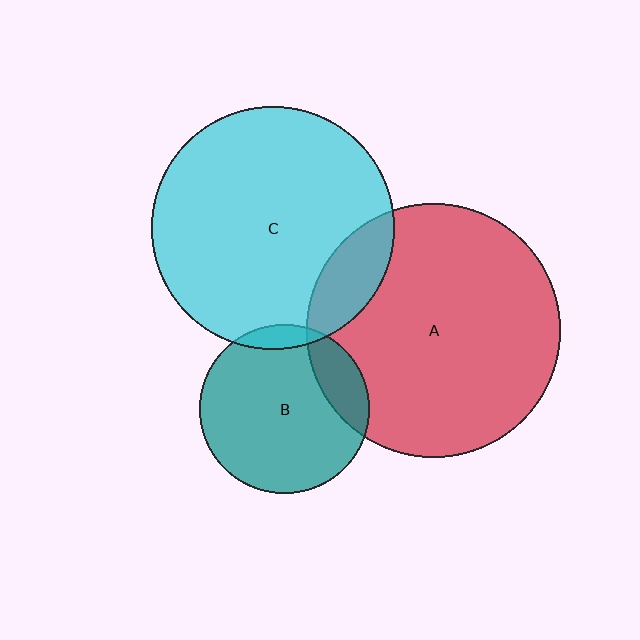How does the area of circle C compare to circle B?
Approximately 2.1 times.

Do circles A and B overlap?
Yes.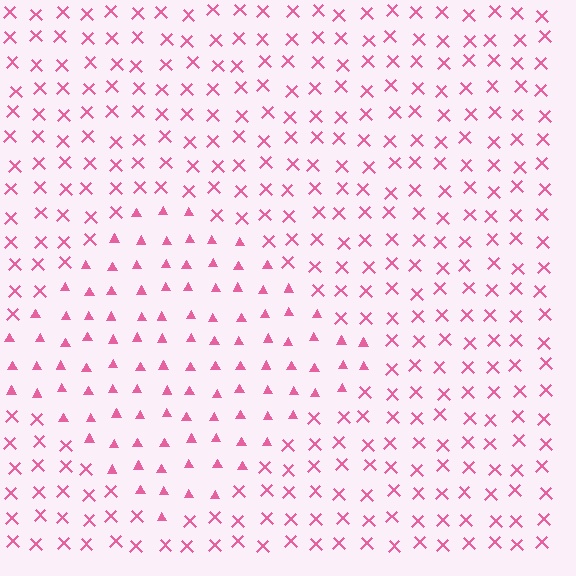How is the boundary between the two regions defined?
The boundary is defined by a change in element shape: triangles inside vs. X marks outside. All elements share the same color and spacing.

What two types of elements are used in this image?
The image uses triangles inside the diamond region and X marks outside it.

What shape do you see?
I see a diamond.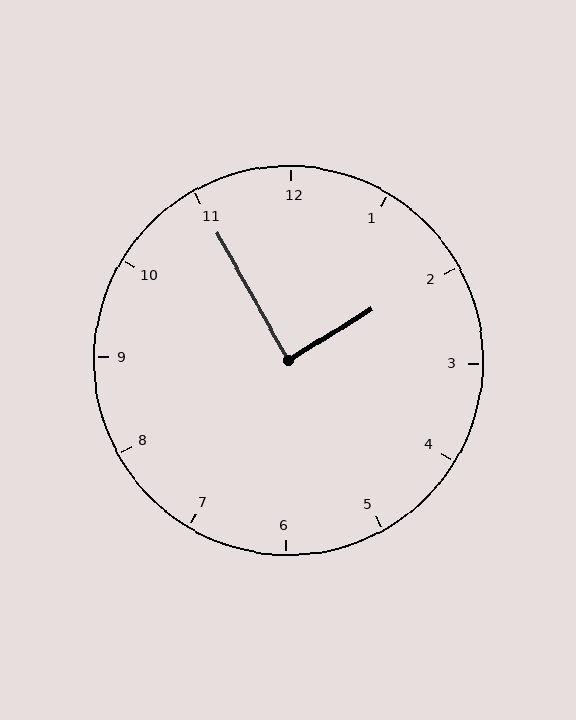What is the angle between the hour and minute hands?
Approximately 88 degrees.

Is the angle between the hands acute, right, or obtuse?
It is right.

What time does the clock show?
1:55.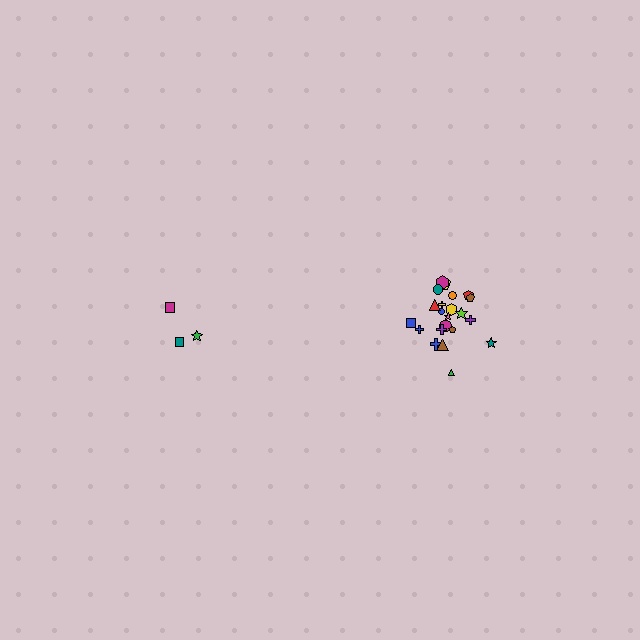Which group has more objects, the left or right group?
The right group.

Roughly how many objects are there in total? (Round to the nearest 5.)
Roughly 25 objects in total.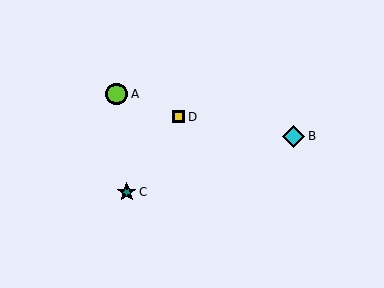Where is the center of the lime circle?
The center of the lime circle is at (117, 94).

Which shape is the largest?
The cyan diamond (labeled B) is the largest.